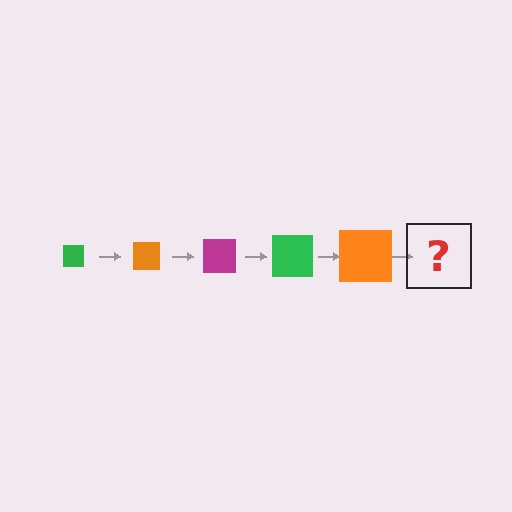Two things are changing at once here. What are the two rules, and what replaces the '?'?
The two rules are that the square grows larger each step and the color cycles through green, orange, and magenta. The '?' should be a magenta square, larger than the previous one.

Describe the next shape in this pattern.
It should be a magenta square, larger than the previous one.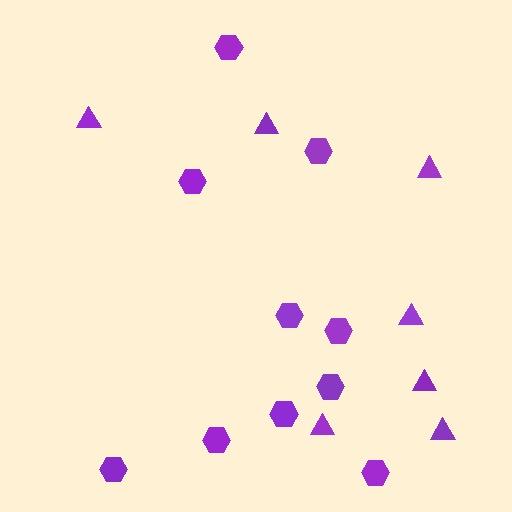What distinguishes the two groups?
There are 2 groups: one group of hexagons (10) and one group of triangles (7).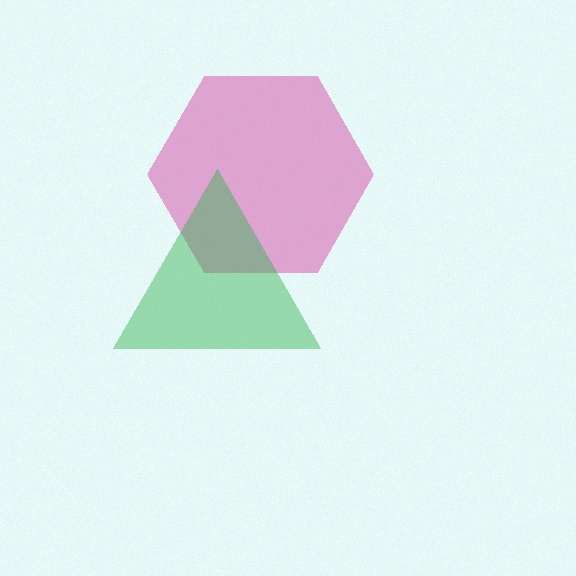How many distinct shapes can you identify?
There are 2 distinct shapes: a magenta hexagon, a green triangle.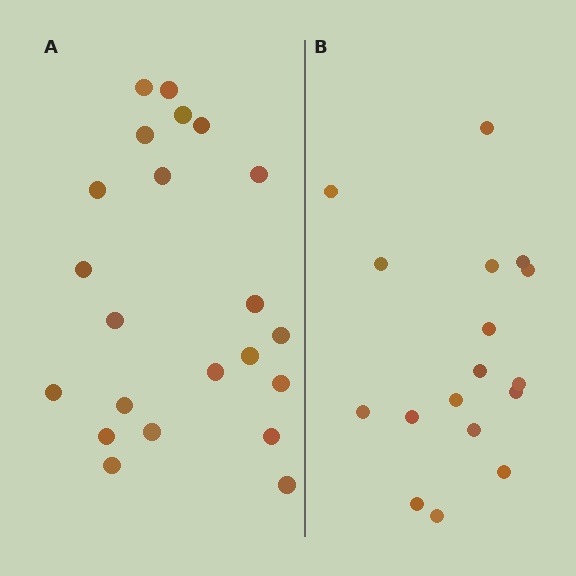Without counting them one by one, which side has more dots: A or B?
Region A (the left region) has more dots.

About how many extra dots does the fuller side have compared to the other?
Region A has about 5 more dots than region B.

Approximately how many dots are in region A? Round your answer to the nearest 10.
About 20 dots. (The exact count is 22, which rounds to 20.)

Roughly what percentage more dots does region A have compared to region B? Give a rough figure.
About 30% more.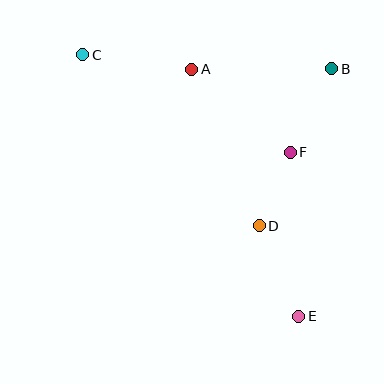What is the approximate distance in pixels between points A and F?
The distance between A and F is approximately 129 pixels.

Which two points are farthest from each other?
Points C and E are farthest from each other.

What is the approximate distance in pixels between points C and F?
The distance between C and F is approximately 229 pixels.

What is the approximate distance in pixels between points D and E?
The distance between D and E is approximately 99 pixels.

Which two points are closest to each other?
Points D and F are closest to each other.